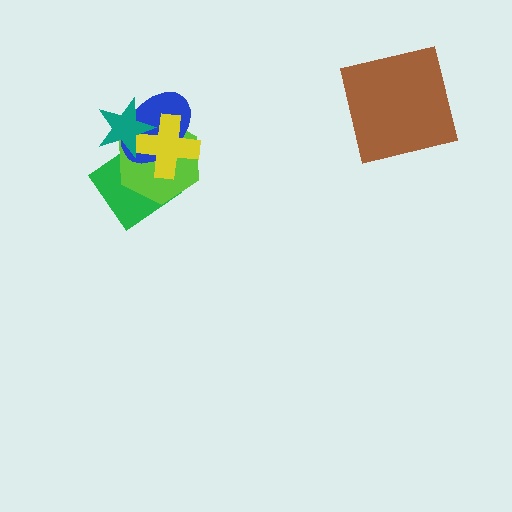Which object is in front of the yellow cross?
The teal star is in front of the yellow cross.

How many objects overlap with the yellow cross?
4 objects overlap with the yellow cross.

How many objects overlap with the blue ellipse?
4 objects overlap with the blue ellipse.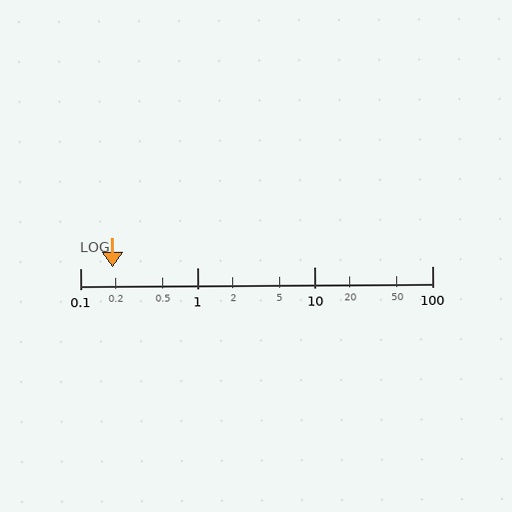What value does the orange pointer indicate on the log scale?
The pointer indicates approximately 0.19.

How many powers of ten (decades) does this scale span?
The scale spans 3 decades, from 0.1 to 100.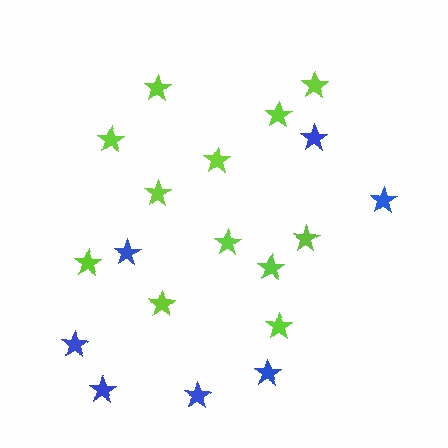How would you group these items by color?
There are 2 groups: one group of blue stars (7) and one group of lime stars (12).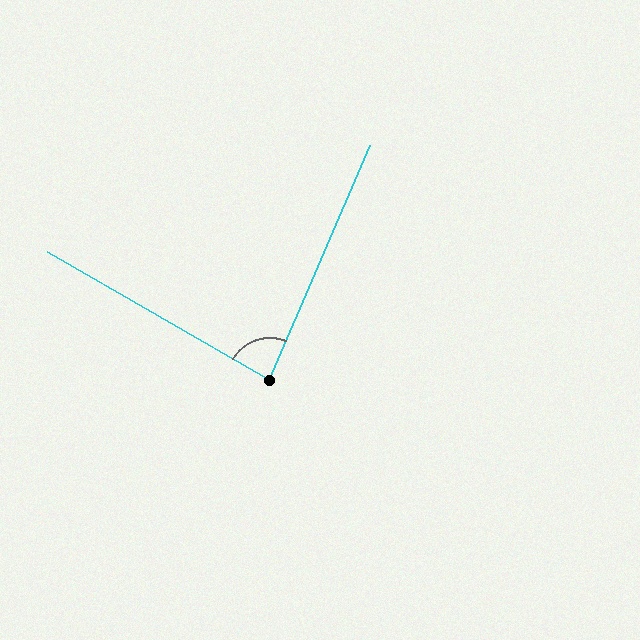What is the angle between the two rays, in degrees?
Approximately 83 degrees.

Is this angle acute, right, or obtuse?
It is acute.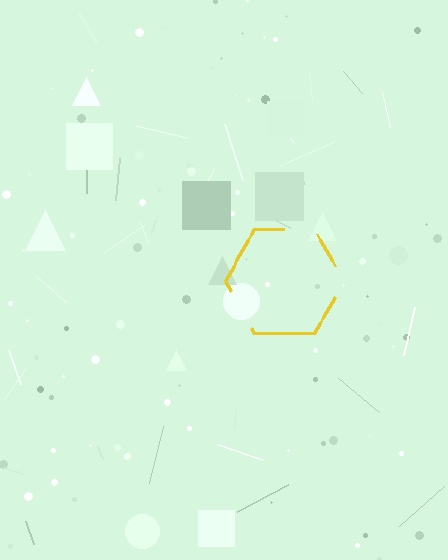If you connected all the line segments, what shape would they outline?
They would outline a hexagon.